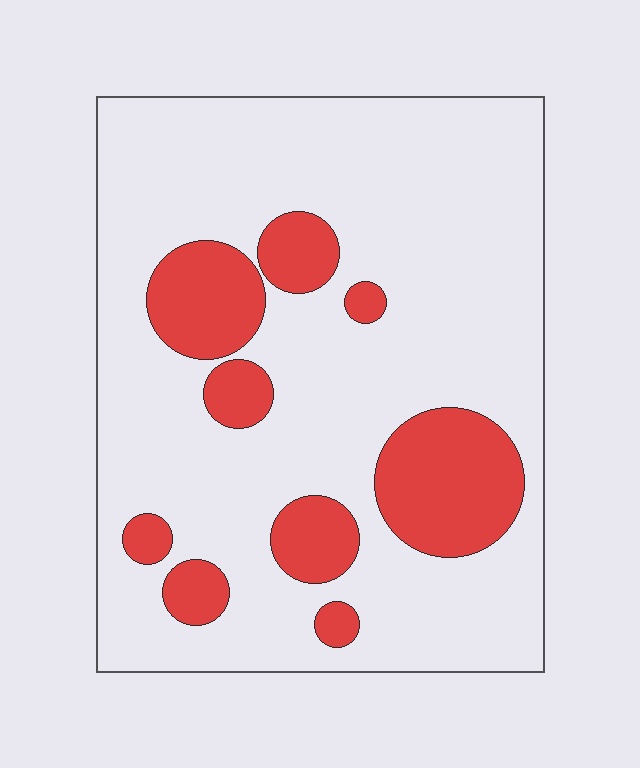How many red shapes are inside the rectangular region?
9.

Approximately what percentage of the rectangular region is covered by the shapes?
Approximately 20%.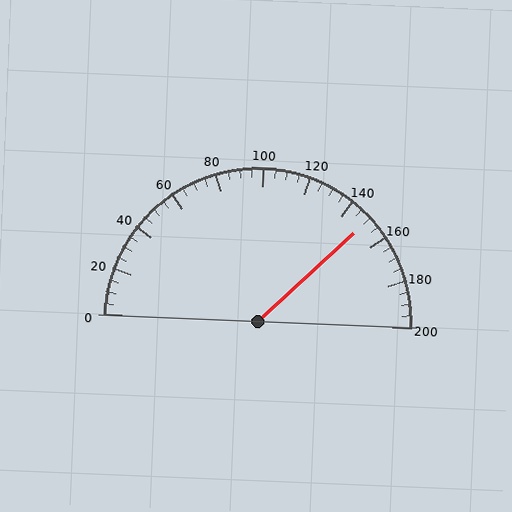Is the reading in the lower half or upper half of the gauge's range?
The reading is in the upper half of the range (0 to 200).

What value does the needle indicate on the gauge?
The needle indicates approximately 150.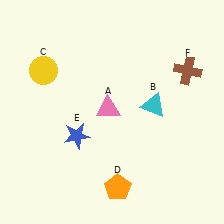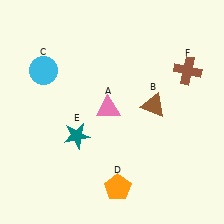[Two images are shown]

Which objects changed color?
B changed from cyan to brown. C changed from yellow to cyan. E changed from blue to teal.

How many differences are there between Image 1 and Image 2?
There are 3 differences between the two images.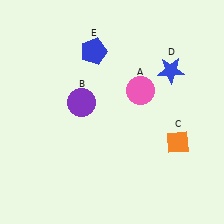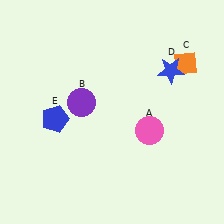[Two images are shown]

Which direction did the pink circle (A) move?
The pink circle (A) moved down.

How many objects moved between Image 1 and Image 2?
3 objects moved between the two images.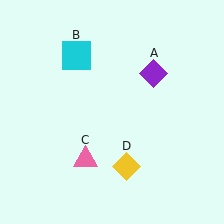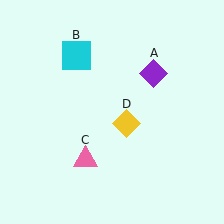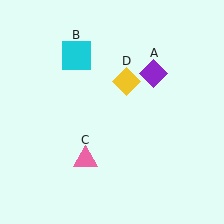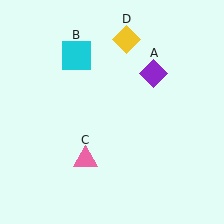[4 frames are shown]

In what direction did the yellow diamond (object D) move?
The yellow diamond (object D) moved up.